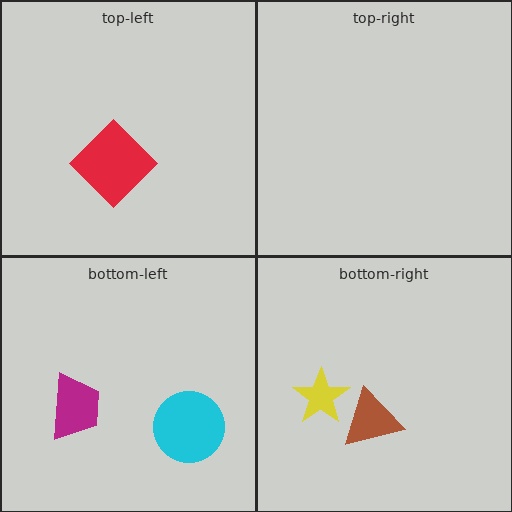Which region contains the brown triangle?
The bottom-right region.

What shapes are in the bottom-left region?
The cyan circle, the magenta trapezoid.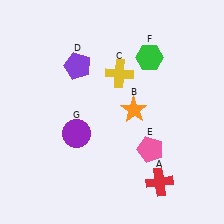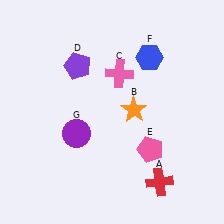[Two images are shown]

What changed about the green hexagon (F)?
In Image 1, F is green. In Image 2, it changed to blue.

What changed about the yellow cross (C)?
In Image 1, C is yellow. In Image 2, it changed to pink.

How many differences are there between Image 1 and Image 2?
There are 2 differences between the two images.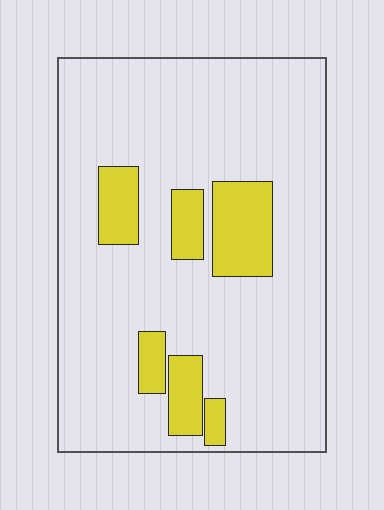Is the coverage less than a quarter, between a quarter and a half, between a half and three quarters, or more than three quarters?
Less than a quarter.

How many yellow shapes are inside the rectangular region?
6.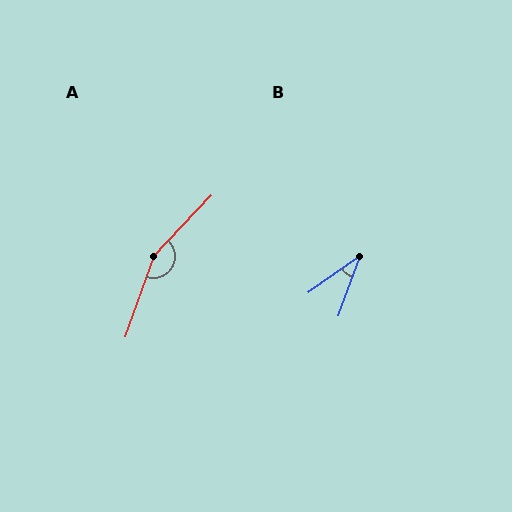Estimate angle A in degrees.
Approximately 156 degrees.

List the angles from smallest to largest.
B (35°), A (156°).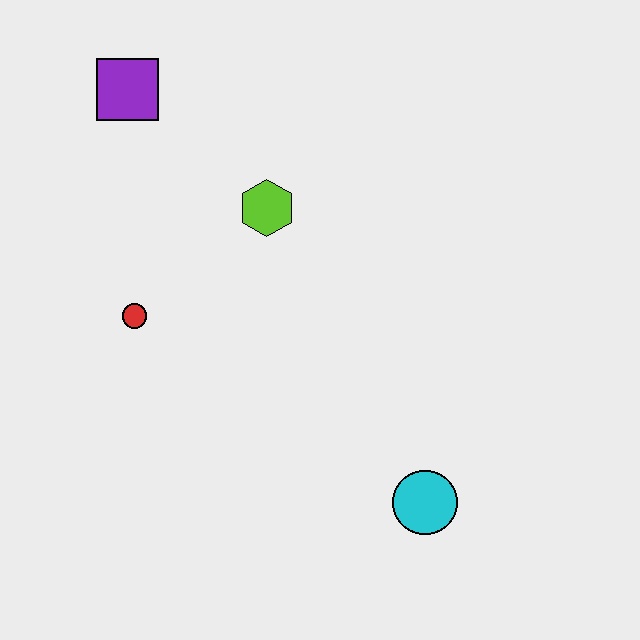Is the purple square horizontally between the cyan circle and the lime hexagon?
No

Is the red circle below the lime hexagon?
Yes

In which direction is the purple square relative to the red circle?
The purple square is above the red circle.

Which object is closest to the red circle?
The lime hexagon is closest to the red circle.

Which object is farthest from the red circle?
The cyan circle is farthest from the red circle.